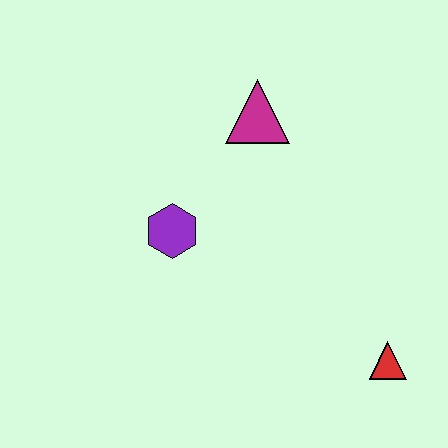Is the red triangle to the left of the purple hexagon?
No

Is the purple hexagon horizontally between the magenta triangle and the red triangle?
No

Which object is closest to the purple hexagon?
The magenta triangle is closest to the purple hexagon.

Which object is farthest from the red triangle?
The magenta triangle is farthest from the red triangle.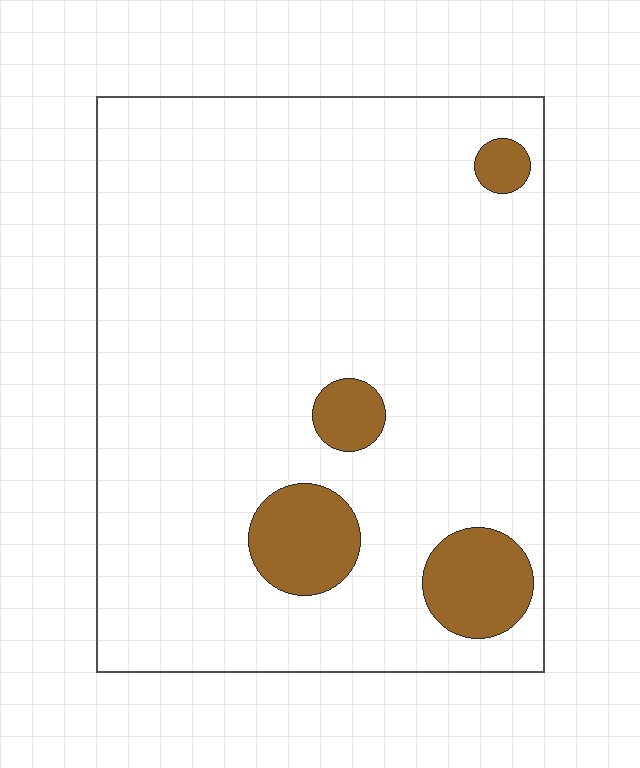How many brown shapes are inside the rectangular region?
4.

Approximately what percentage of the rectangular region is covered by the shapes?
Approximately 10%.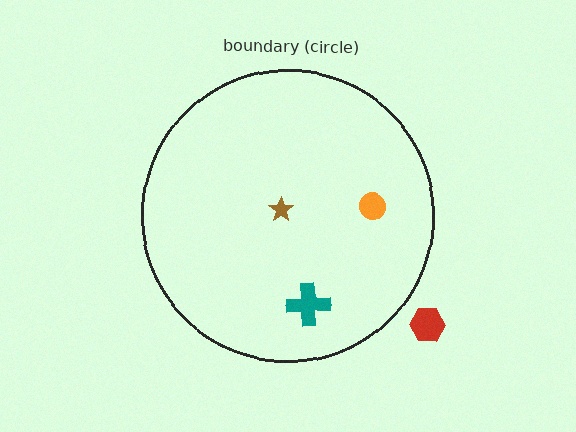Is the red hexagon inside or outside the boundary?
Outside.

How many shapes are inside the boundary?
3 inside, 1 outside.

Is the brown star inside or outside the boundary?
Inside.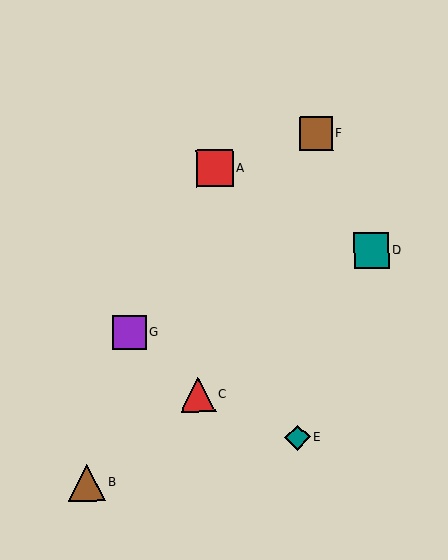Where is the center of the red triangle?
The center of the red triangle is at (198, 395).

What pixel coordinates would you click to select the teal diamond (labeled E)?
Click at (298, 437) to select the teal diamond E.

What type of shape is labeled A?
Shape A is a red square.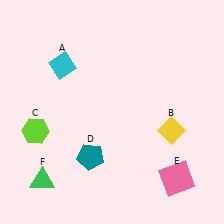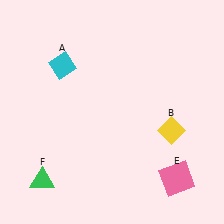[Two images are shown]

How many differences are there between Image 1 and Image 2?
There are 2 differences between the two images.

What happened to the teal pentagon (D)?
The teal pentagon (D) was removed in Image 2. It was in the bottom-left area of Image 1.